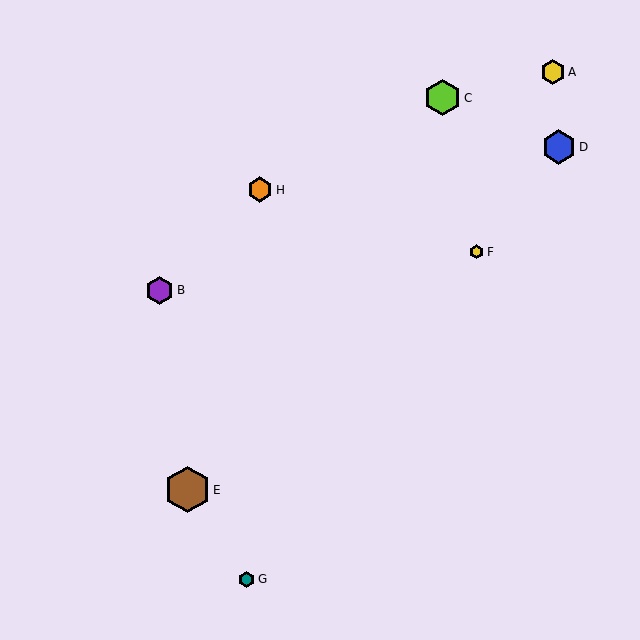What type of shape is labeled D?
Shape D is a blue hexagon.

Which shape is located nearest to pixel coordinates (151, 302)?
The purple hexagon (labeled B) at (159, 290) is nearest to that location.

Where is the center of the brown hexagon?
The center of the brown hexagon is at (187, 490).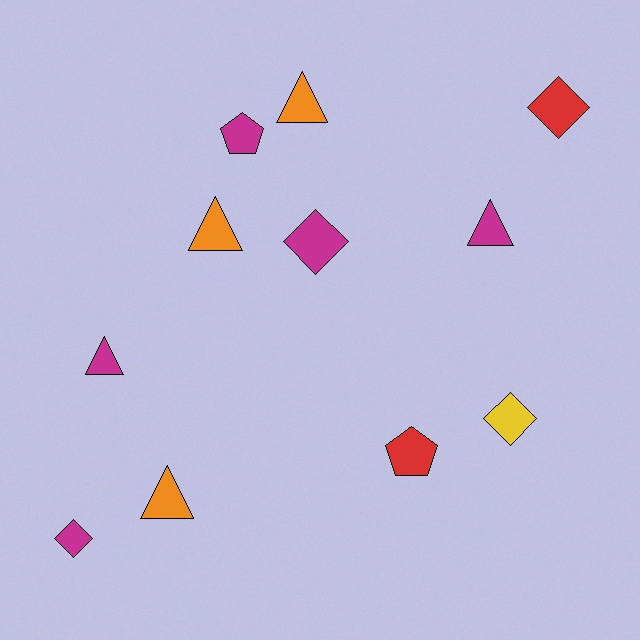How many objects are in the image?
There are 11 objects.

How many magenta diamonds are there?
There are 2 magenta diamonds.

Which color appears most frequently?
Magenta, with 5 objects.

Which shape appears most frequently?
Triangle, with 5 objects.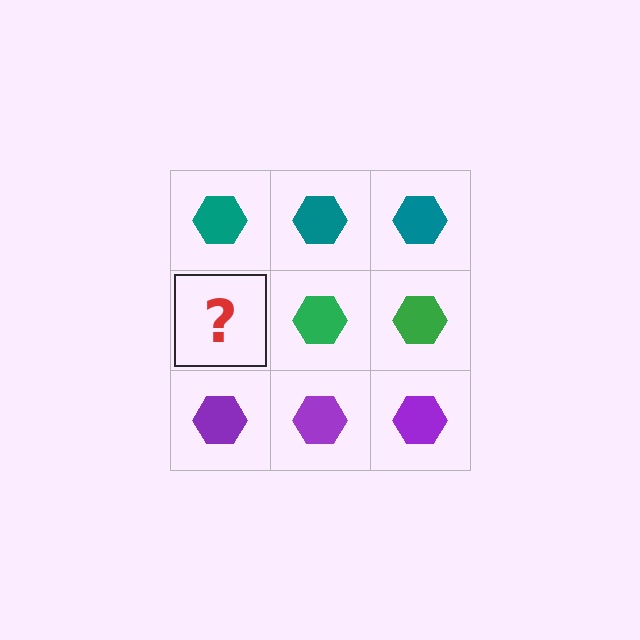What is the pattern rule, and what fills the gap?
The rule is that each row has a consistent color. The gap should be filled with a green hexagon.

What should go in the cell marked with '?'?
The missing cell should contain a green hexagon.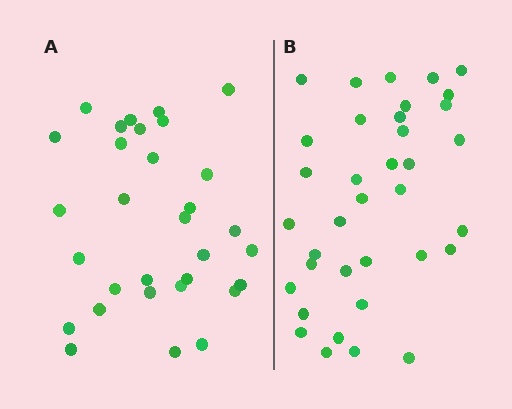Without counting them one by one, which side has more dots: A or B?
Region B (the right region) has more dots.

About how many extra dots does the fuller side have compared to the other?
Region B has about 5 more dots than region A.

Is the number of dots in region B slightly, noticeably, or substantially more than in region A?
Region B has only slightly more — the two regions are fairly close. The ratio is roughly 1.2 to 1.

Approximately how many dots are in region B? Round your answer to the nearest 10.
About 40 dots. (The exact count is 36, which rounds to 40.)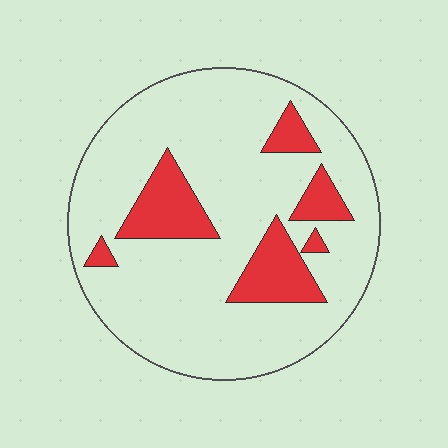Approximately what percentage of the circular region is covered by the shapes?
Approximately 20%.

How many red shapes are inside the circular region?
6.